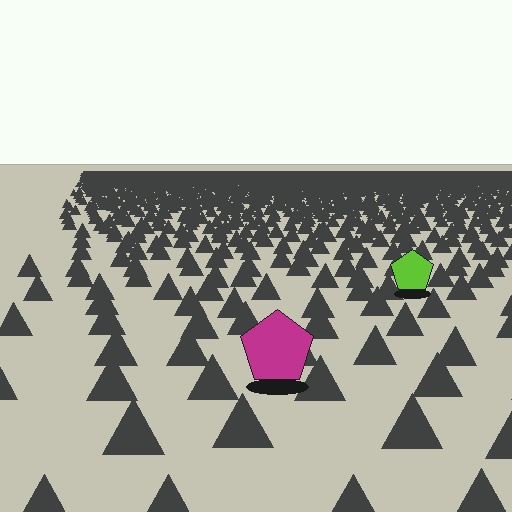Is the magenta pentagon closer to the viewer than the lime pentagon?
Yes. The magenta pentagon is closer — you can tell from the texture gradient: the ground texture is coarser near it.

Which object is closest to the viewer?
The magenta pentagon is closest. The texture marks near it are larger and more spread out.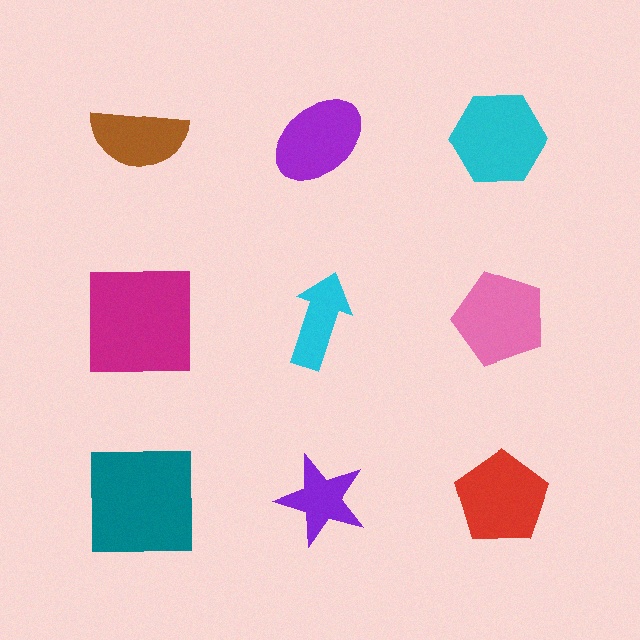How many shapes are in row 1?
3 shapes.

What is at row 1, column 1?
A brown semicircle.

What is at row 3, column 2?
A purple star.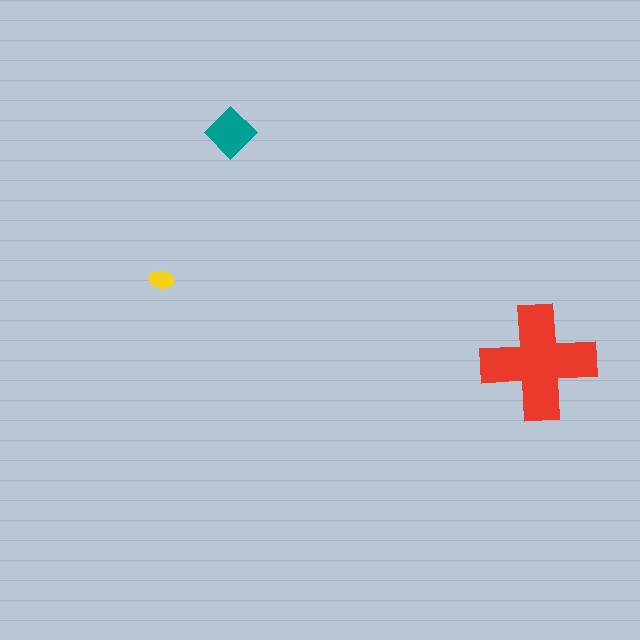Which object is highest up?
The teal diamond is topmost.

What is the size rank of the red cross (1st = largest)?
1st.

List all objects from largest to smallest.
The red cross, the teal diamond, the yellow ellipse.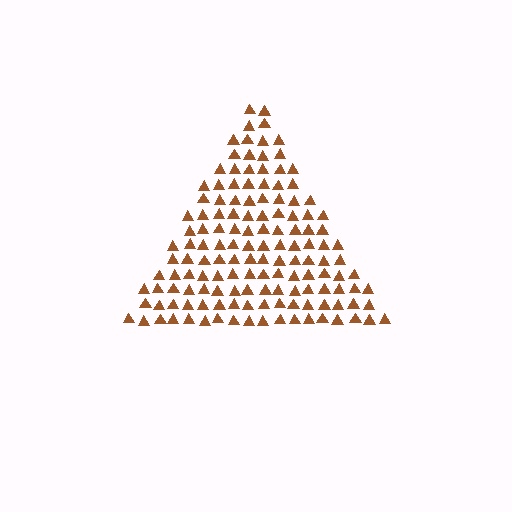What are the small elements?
The small elements are triangles.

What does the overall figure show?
The overall figure shows a triangle.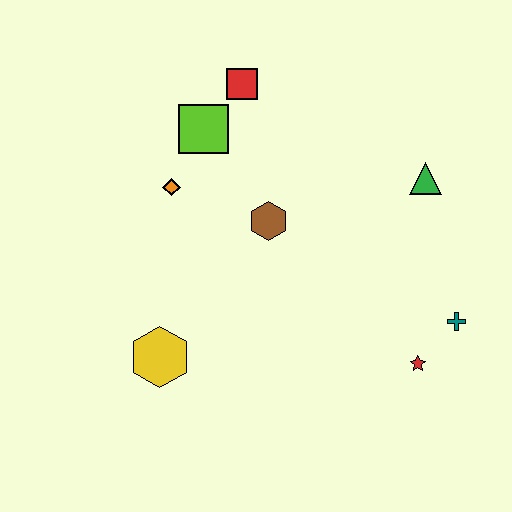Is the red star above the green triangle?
No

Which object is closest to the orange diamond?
The lime square is closest to the orange diamond.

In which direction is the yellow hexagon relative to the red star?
The yellow hexagon is to the left of the red star.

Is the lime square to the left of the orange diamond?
No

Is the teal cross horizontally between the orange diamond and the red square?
No